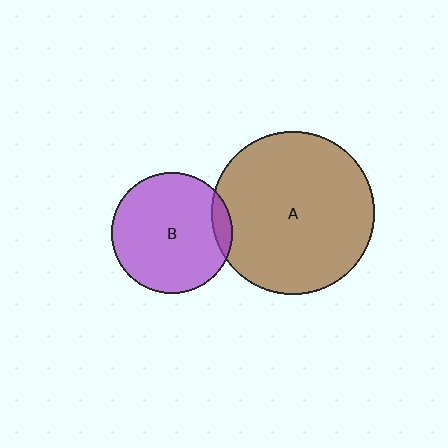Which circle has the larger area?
Circle A (brown).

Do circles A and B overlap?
Yes.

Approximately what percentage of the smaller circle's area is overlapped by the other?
Approximately 10%.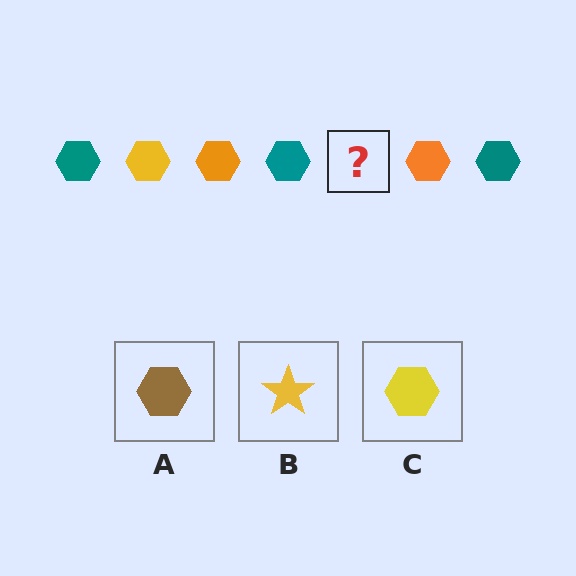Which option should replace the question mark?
Option C.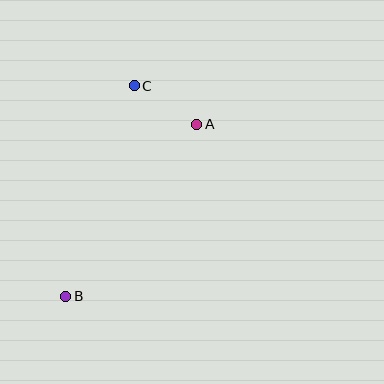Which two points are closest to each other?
Points A and C are closest to each other.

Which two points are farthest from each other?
Points B and C are farthest from each other.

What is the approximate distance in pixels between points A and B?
The distance between A and B is approximately 216 pixels.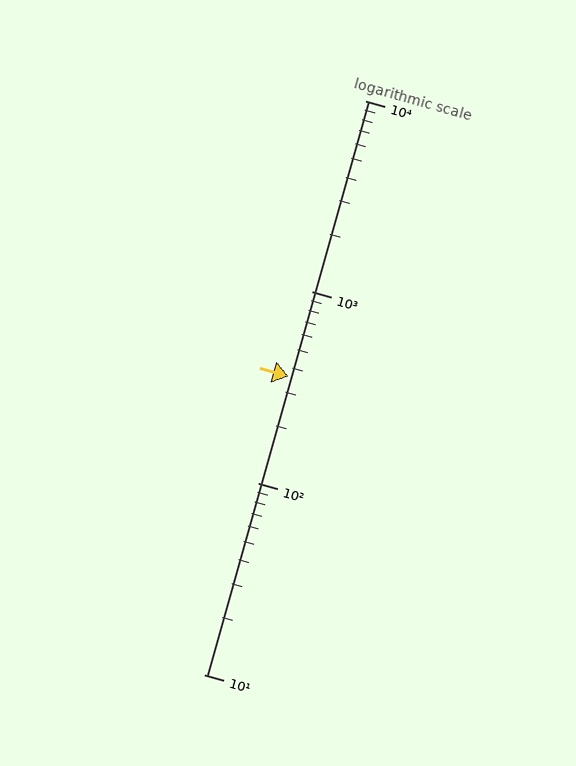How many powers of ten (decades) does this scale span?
The scale spans 3 decades, from 10 to 10000.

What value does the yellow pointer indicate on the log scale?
The pointer indicates approximately 360.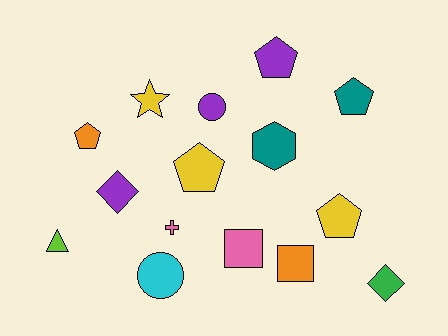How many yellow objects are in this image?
There are 3 yellow objects.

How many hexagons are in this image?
There is 1 hexagon.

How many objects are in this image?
There are 15 objects.